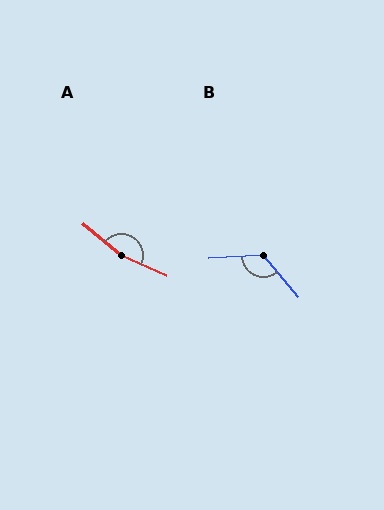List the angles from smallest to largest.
B (126°), A (165°).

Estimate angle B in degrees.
Approximately 126 degrees.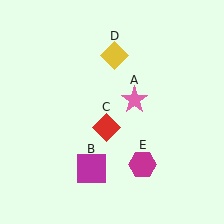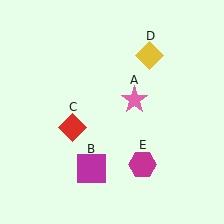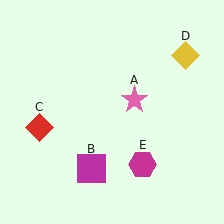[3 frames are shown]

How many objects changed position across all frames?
2 objects changed position: red diamond (object C), yellow diamond (object D).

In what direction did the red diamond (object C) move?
The red diamond (object C) moved left.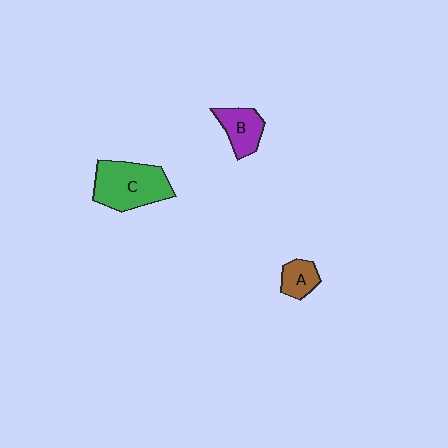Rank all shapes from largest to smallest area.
From largest to smallest: C (green), B (purple), A (brown).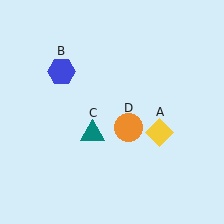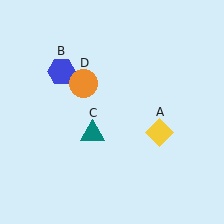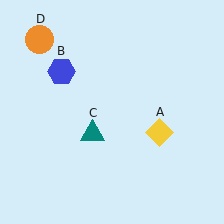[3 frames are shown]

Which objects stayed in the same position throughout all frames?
Yellow diamond (object A) and blue hexagon (object B) and teal triangle (object C) remained stationary.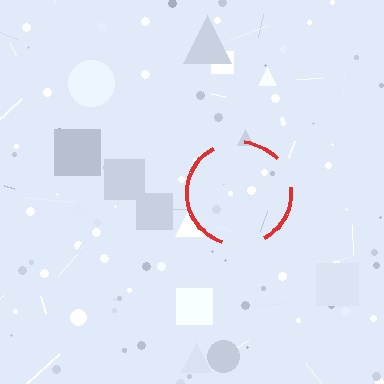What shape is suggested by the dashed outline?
The dashed outline suggests a circle.